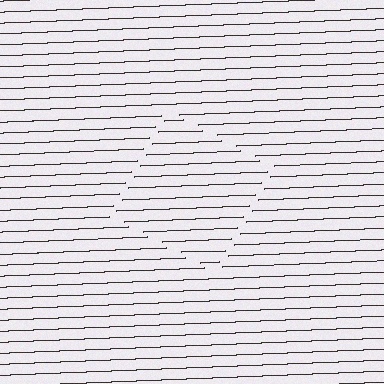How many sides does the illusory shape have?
4 sides — the line-ends trace a square.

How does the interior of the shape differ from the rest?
The interior of the shape contains the same grating, shifted by half a period — the contour is defined by the phase discontinuity where line-ends from the inner and outer gratings abut.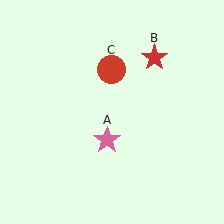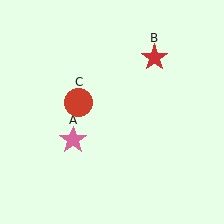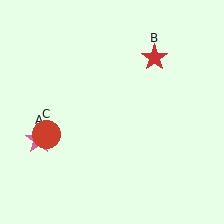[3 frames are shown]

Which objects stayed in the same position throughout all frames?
Red star (object B) remained stationary.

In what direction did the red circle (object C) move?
The red circle (object C) moved down and to the left.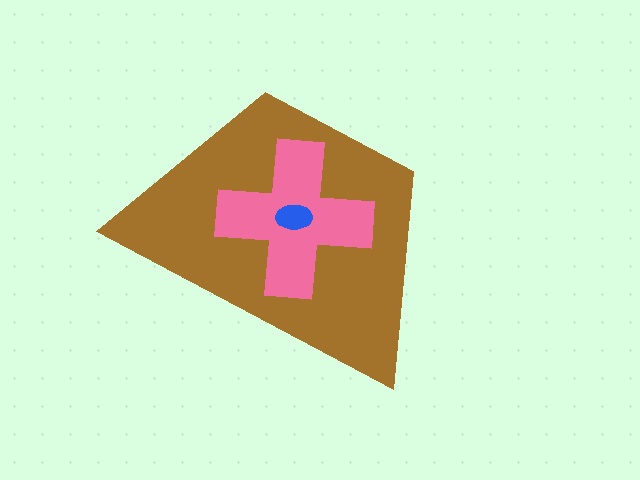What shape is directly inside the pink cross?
The blue ellipse.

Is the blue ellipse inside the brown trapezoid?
Yes.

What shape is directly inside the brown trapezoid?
The pink cross.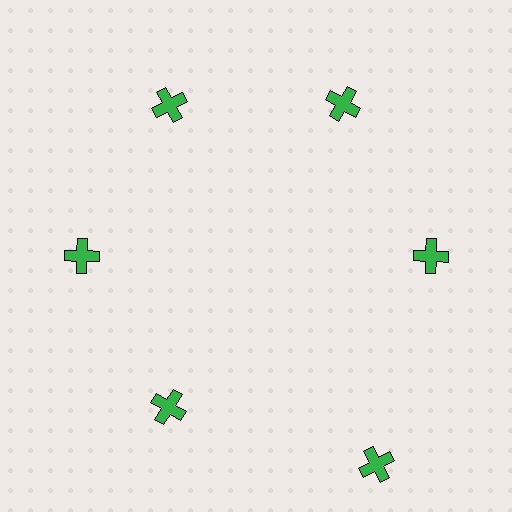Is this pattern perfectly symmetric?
No. The 6 green crosses are arranged in a ring, but one element near the 5 o'clock position is pushed outward from the center, breaking the 6-fold rotational symmetry.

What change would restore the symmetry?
The symmetry would be restored by moving it inward, back onto the ring so that all 6 crosses sit at equal angles and equal distance from the center.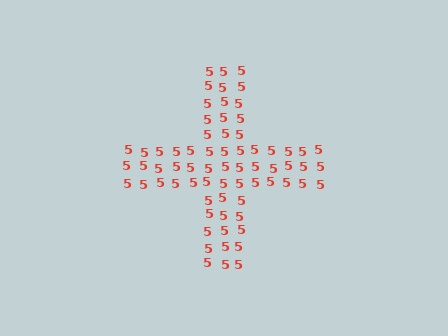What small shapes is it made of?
It is made of small digit 5's.